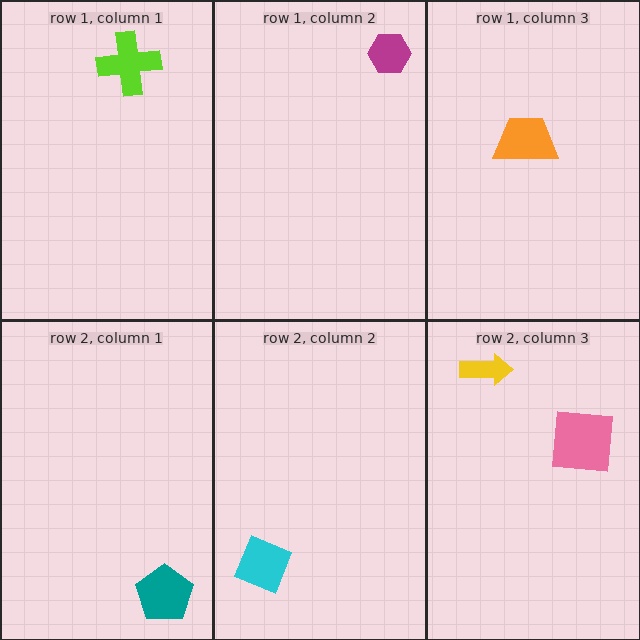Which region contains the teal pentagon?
The row 2, column 1 region.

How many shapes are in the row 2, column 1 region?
1.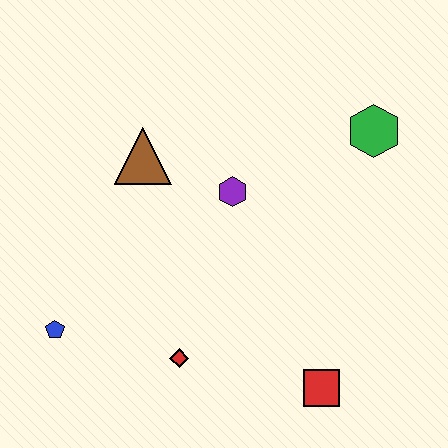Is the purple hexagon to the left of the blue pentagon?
No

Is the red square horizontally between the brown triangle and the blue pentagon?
No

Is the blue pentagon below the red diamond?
No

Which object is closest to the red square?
The red diamond is closest to the red square.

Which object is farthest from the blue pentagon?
The green hexagon is farthest from the blue pentagon.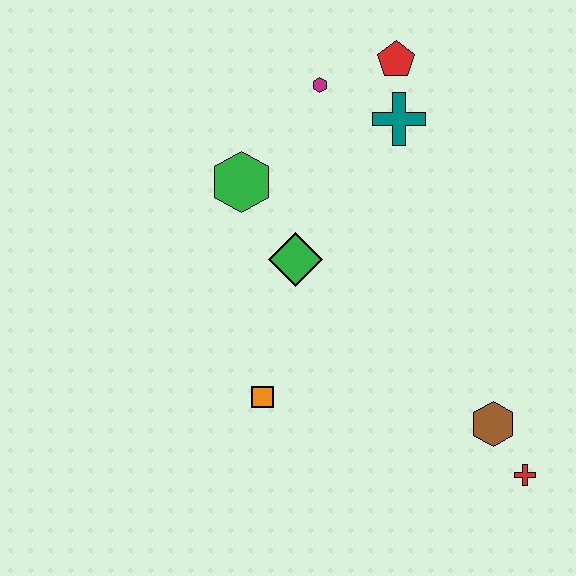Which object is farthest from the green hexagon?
The red cross is farthest from the green hexagon.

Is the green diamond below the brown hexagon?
No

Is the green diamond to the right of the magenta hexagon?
No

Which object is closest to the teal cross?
The red pentagon is closest to the teal cross.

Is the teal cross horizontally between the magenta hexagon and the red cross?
Yes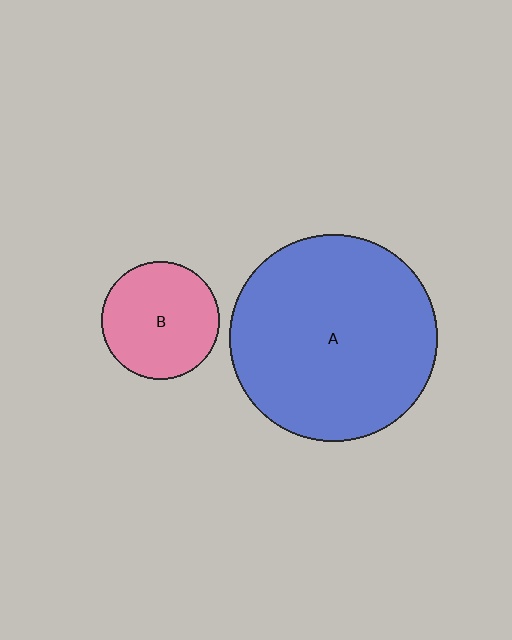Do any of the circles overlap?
No, none of the circles overlap.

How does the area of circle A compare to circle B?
Approximately 3.1 times.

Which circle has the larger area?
Circle A (blue).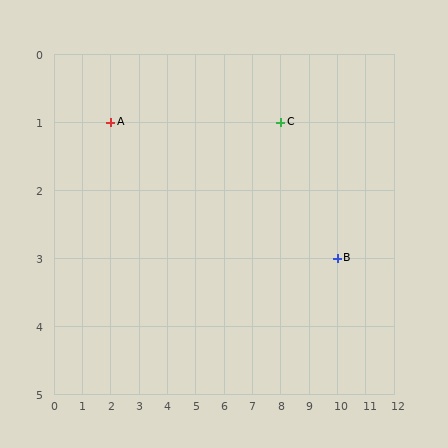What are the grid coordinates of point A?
Point A is at grid coordinates (2, 1).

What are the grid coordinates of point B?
Point B is at grid coordinates (10, 3).